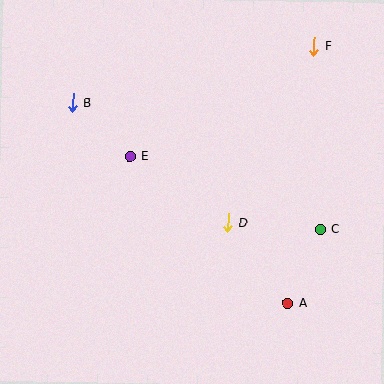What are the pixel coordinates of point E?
Point E is at (130, 156).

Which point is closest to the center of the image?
Point D at (228, 222) is closest to the center.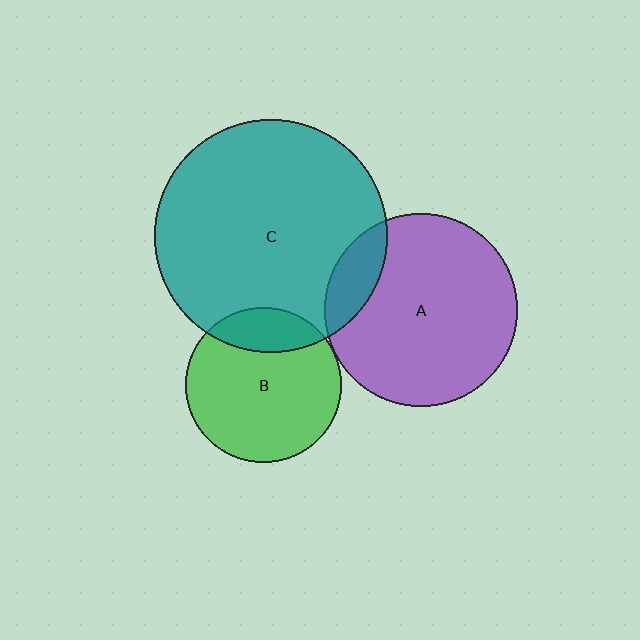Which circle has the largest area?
Circle C (teal).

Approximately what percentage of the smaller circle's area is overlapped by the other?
Approximately 20%.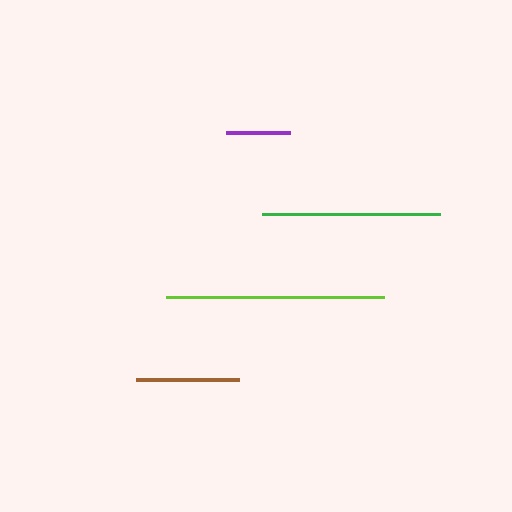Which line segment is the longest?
The lime line is the longest at approximately 218 pixels.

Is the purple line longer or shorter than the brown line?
The brown line is longer than the purple line.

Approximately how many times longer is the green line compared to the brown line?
The green line is approximately 1.7 times the length of the brown line.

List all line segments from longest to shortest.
From longest to shortest: lime, green, brown, purple.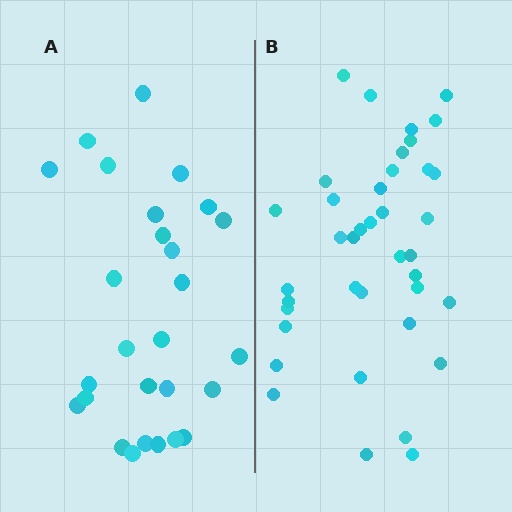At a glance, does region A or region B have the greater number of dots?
Region B (the right region) has more dots.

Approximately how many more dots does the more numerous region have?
Region B has roughly 12 or so more dots than region A.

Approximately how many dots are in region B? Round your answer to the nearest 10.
About 40 dots. (The exact count is 39, which rounds to 40.)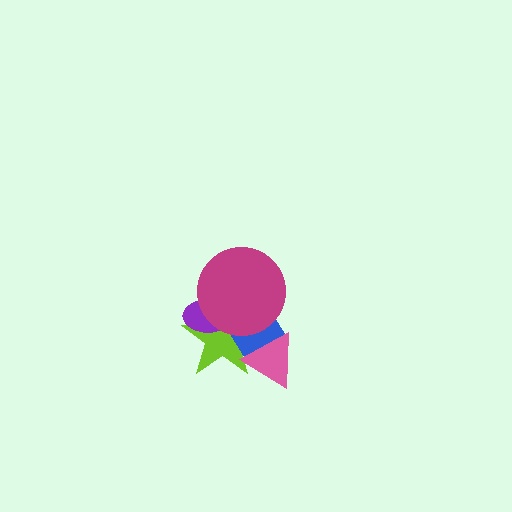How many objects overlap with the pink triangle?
2 objects overlap with the pink triangle.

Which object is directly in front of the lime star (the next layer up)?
The purple ellipse is directly in front of the lime star.